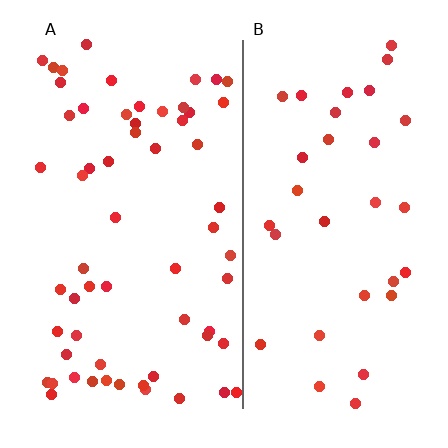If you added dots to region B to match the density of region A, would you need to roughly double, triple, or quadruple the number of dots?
Approximately double.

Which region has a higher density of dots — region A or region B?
A (the left).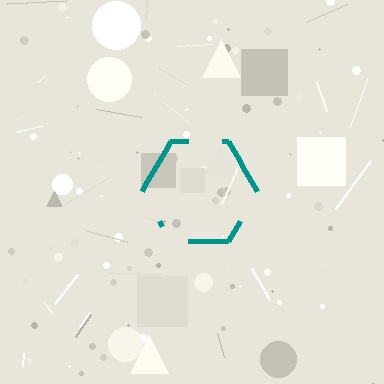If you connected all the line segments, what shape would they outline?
They would outline a hexagon.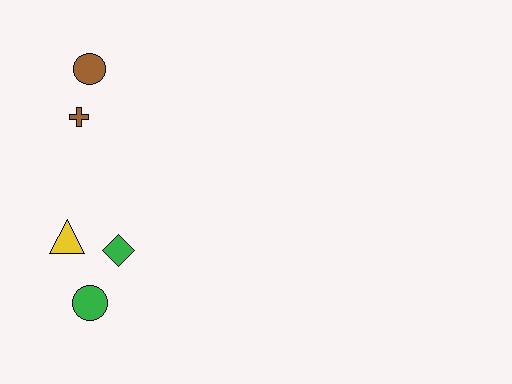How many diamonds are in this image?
There is 1 diamond.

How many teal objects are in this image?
There are no teal objects.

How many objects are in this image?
There are 5 objects.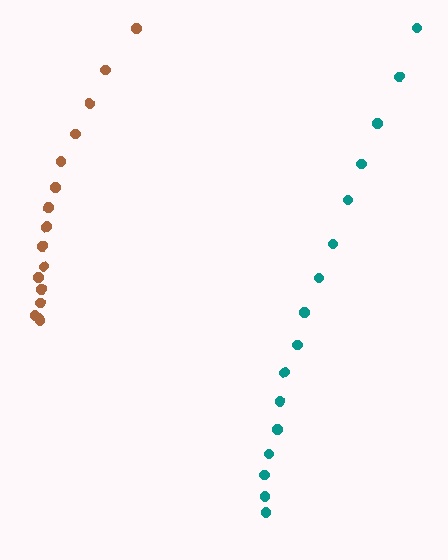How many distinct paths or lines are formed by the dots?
There are 2 distinct paths.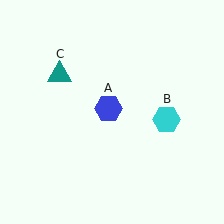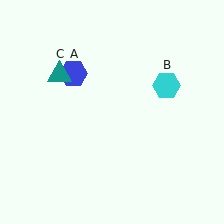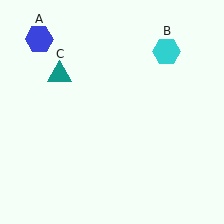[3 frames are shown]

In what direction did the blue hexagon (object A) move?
The blue hexagon (object A) moved up and to the left.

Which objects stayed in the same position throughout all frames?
Teal triangle (object C) remained stationary.